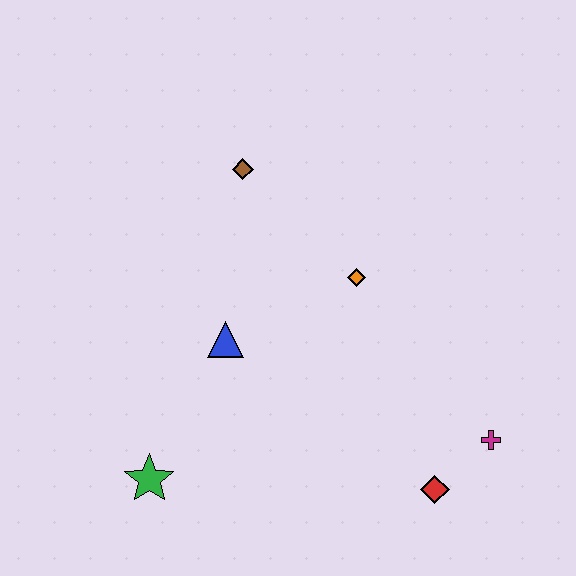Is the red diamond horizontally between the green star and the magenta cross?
Yes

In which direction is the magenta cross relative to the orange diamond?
The magenta cross is below the orange diamond.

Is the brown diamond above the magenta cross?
Yes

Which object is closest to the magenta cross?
The red diamond is closest to the magenta cross.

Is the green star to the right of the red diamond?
No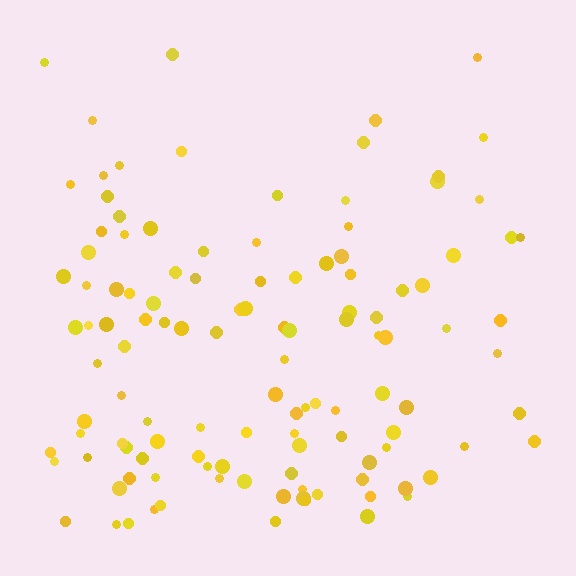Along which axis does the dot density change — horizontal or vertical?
Vertical.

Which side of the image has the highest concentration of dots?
The bottom.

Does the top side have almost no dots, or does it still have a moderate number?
Still a moderate number, just noticeably fewer than the bottom.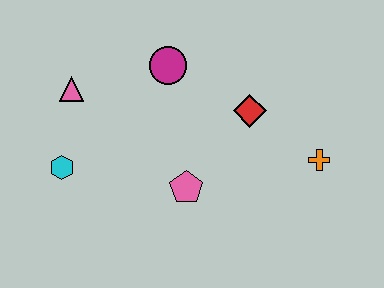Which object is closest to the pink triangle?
The cyan hexagon is closest to the pink triangle.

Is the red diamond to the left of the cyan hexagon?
No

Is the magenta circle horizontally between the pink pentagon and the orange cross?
No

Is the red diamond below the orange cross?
No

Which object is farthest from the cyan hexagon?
The orange cross is farthest from the cyan hexagon.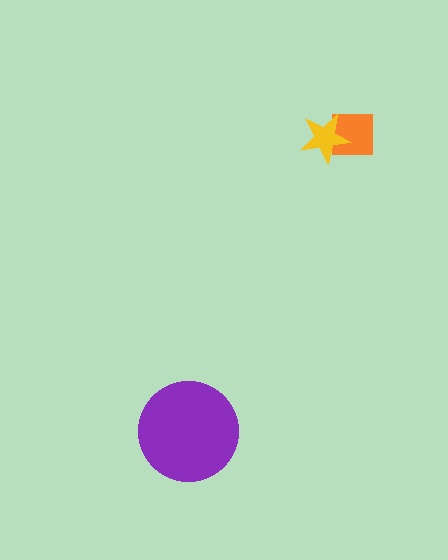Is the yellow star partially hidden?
No, no other shape covers it.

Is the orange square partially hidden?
Yes, it is partially covered by another shape.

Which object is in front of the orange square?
The yellow star is in front of the orange square.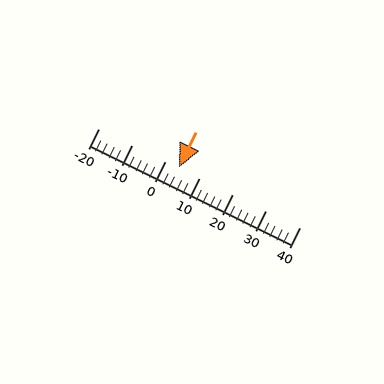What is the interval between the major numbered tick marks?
The major tick marks are spaced 10 units apart.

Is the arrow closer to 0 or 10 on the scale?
The arrow is closer to 0.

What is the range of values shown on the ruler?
The ruler shows values from -20 to 40.